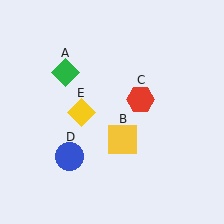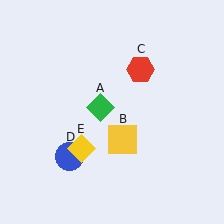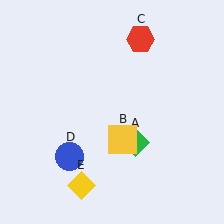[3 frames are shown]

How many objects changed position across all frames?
3 objects changed position: green diamond (object A), red hexagon (object C), yellow diamond (object E).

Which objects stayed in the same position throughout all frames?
Yellow square (object B) and blue circle (object D) remained stationary.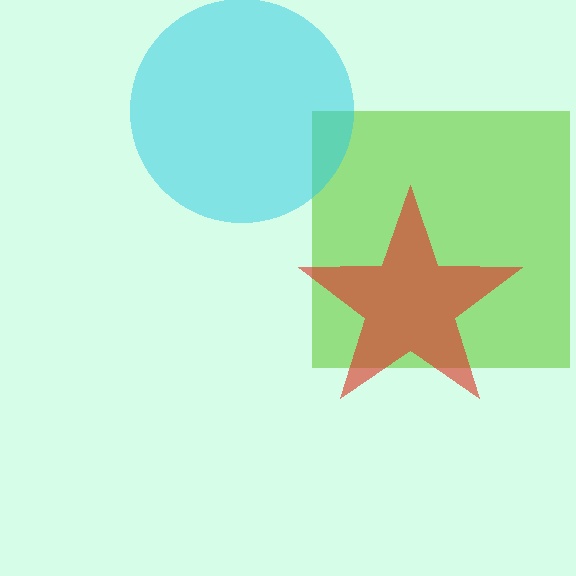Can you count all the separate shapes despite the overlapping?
Yes, there are 3 separate shapes.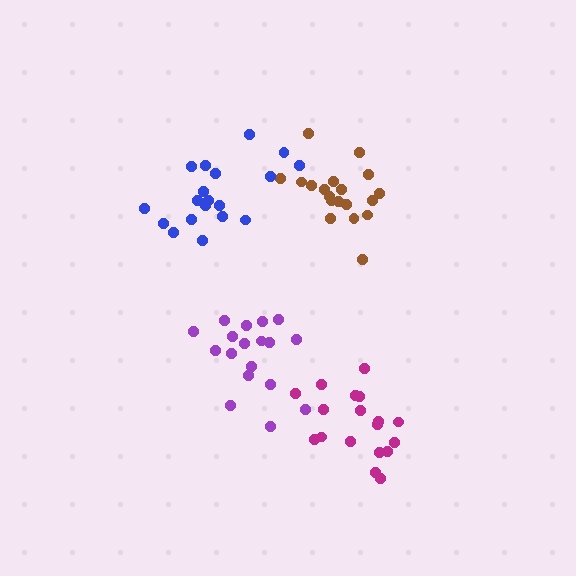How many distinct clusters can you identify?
There are 4 distinct clusters.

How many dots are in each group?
Group 1: 18 dots, Group 2: 18 dots, Group 3: 19 dots, Group 4: 19 dots (74 total).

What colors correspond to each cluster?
The clusters are colored: purple, magenta, brown, blue.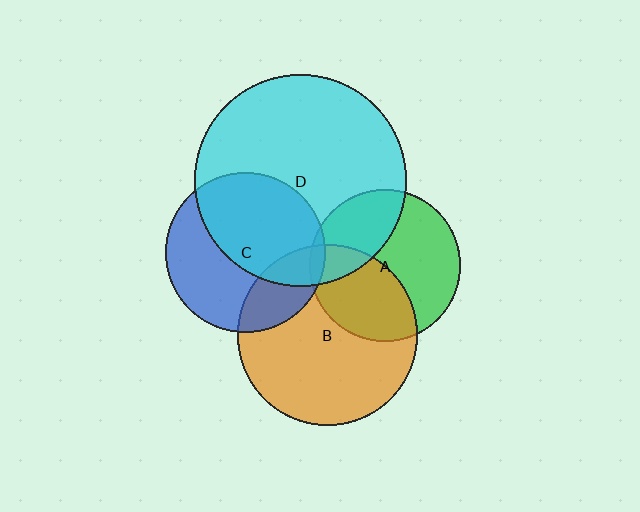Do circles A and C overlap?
Yes.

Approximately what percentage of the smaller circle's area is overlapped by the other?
Approximately 5%.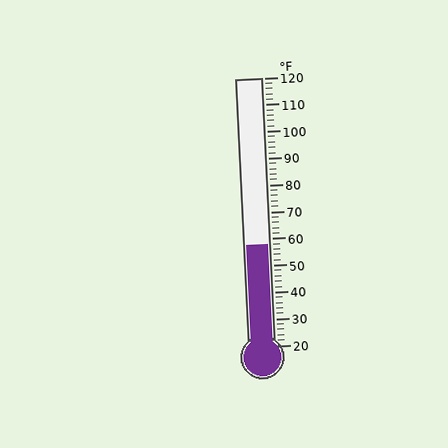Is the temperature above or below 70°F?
The temperature is below 70°F.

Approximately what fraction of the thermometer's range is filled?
The thermometer is filled to approximately 40% of its range.